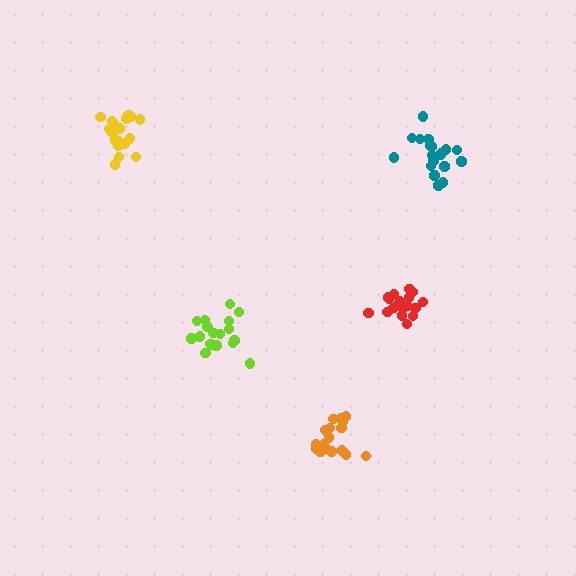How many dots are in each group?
Group 1: 18 dots, Group 2: 19 dots, Group 3: 18 dots, Group 4: 18 dots, Group 5: 19 dots (92 total).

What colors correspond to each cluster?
The clusters are colored: red, yellow, lime, orange, teal.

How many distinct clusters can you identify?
There are 5 distinct clusters.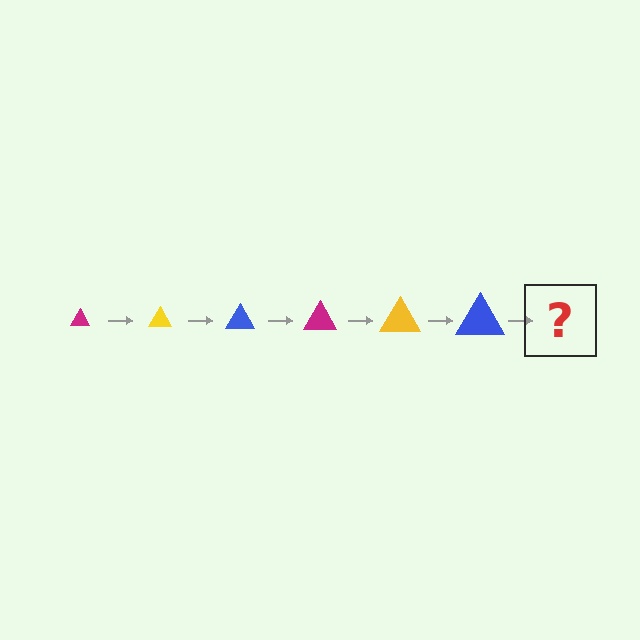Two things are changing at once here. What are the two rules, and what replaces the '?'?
The two rules are that the triangle grows larger each step and the color cycles through magenta, yellow, and blue. The '?' should be a magenta triangle, larger than the previous one.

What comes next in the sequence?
The next element should be a magenta triangle, larger than the previous one.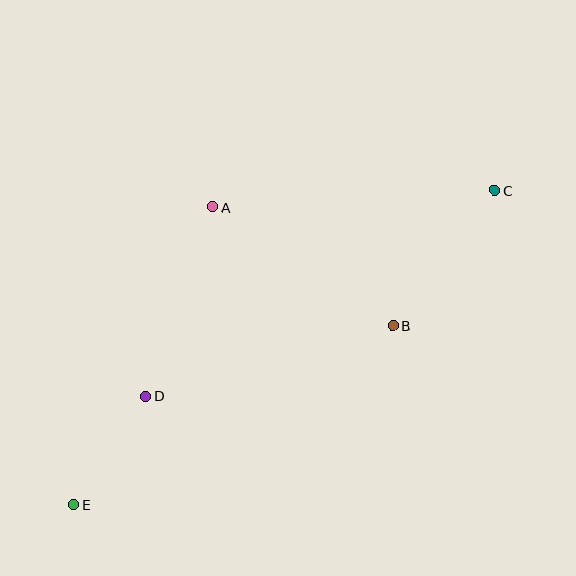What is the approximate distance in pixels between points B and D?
The distance between B and D is approximately 257 pixels.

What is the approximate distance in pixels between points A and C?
The distance between A and C is approximately 282 pixels.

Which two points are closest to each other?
Points D and E are closest to each other.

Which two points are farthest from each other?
Points C and E are farthest from each other.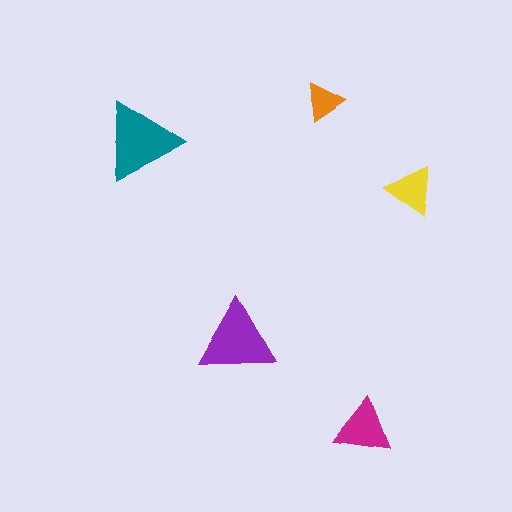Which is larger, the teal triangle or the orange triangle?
The teal one.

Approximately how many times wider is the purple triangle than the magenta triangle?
About 1.5 times wider.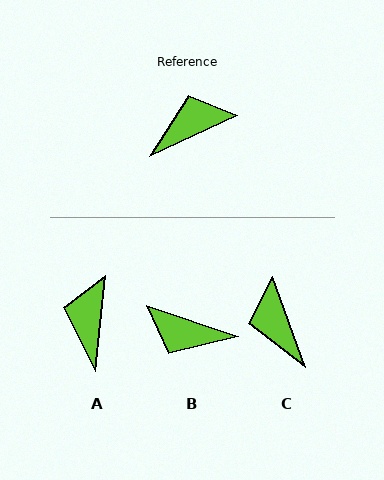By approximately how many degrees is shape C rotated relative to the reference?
Approximately 85 degrees counter-clockwise.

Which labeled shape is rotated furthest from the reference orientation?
B, about 137 degrees away.